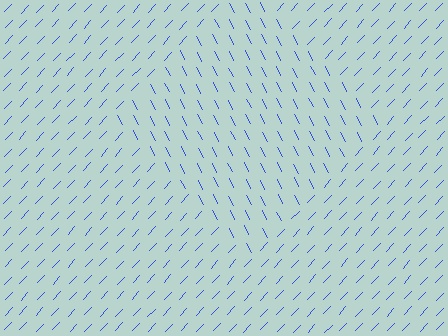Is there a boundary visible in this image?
Yes, there is a texture boundary formed by a change in line orientation.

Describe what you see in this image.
The image is filled with small blue line segments. A diamond region in the image has lines oriented differently from the surrounding lines, creating a visible texture boundary.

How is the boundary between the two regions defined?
The boundary is defined purely by a change in line orientation (approximately 70 degrees difference). All lines are the same color and thickness.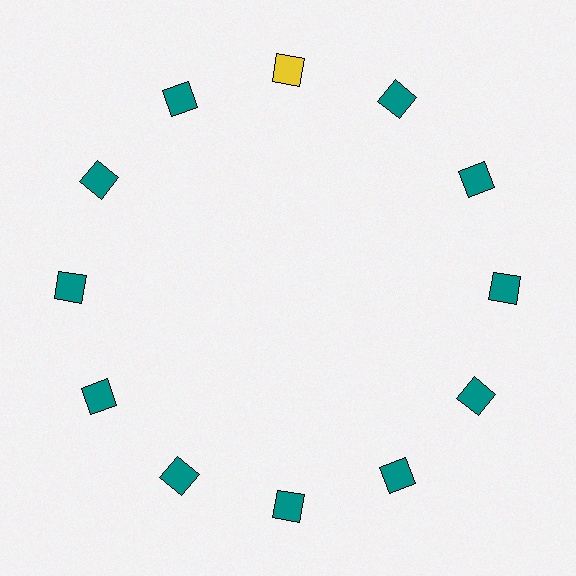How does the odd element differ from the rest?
It has a different color: yellow instead of teal.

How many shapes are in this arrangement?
There are 12 shapes arranged in a ring pattern.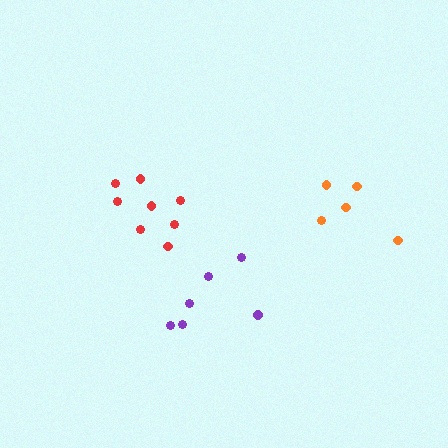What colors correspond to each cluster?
The clusters are colored: red, orange, purple.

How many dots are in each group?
Group 1: 8 dots, Group 2: 5 dots, Group 3: 6 dots (19 total).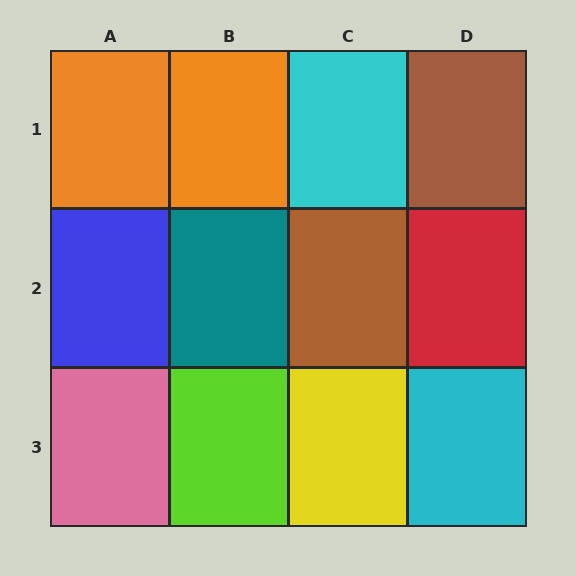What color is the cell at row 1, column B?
Orange.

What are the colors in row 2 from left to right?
Blue, teal, brown, red.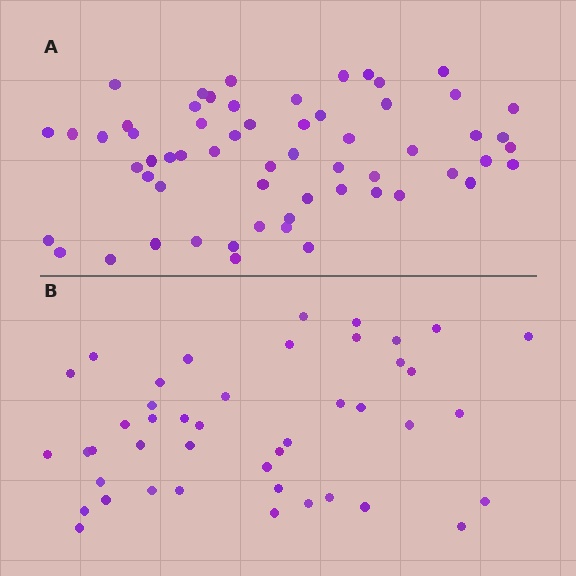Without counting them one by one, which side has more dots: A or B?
Region A (the top region) has more dots.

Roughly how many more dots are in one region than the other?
Region A has approximately 15 more dots than region B.